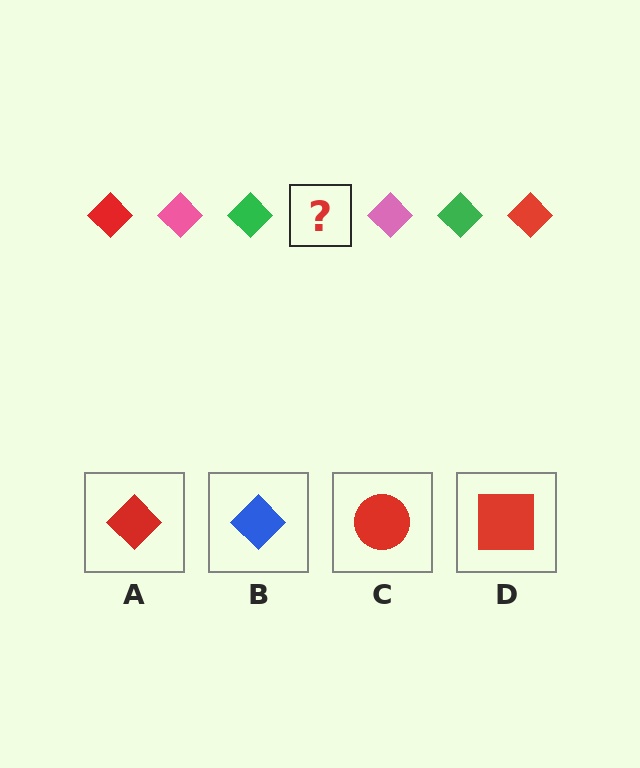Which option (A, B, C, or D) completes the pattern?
A.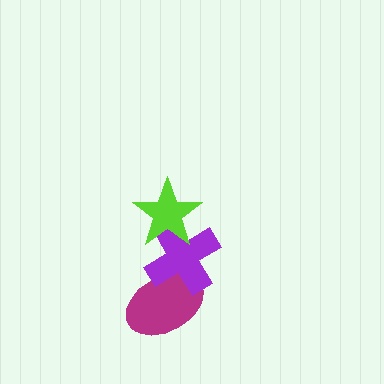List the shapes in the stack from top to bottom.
From top to bottom: the lime star, the purple cross, the magenta ellipse.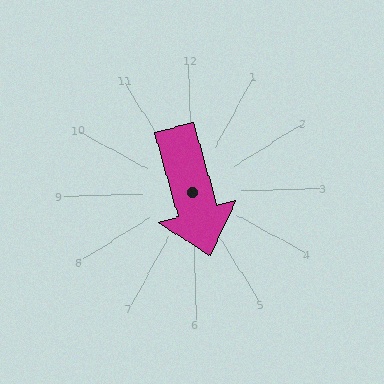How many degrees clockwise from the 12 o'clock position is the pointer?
Approximately 166 degrees.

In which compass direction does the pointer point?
South.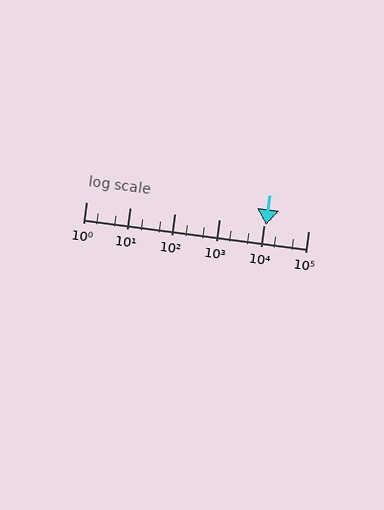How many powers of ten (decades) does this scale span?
The scale spans 5 decades, from 1 to 100000.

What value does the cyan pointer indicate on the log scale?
The pointer indicates approximately 11000.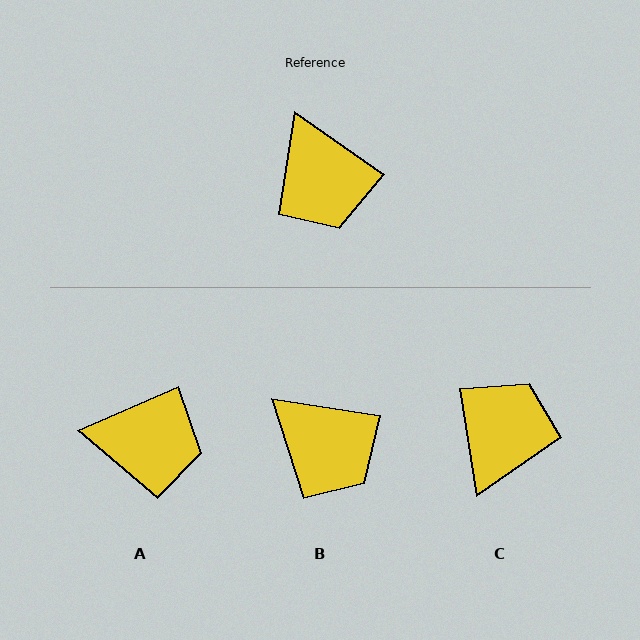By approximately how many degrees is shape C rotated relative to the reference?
Approximately 134 degrees counter-clockwise.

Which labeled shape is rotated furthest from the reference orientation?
C, about 134 degrees away.